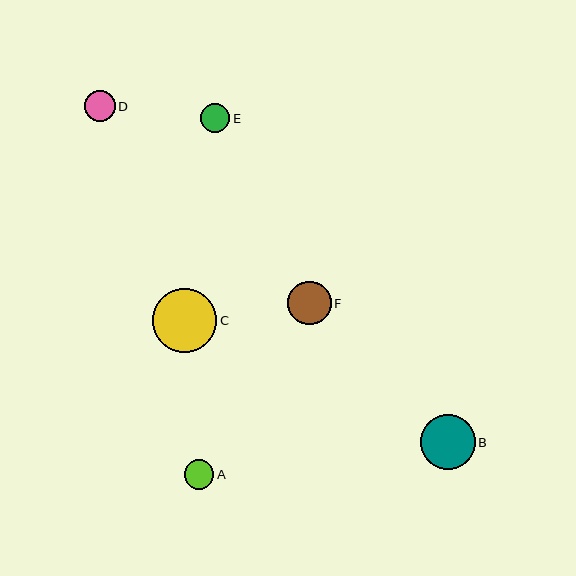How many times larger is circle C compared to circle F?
Circle C is approximately 1.5 times the size of circle F.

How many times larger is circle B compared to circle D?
Circle B is approximately 1.8 times the size of circle D.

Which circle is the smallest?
Circle E is the smallest with a size of approximately 29 pixels.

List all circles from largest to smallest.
From largest to smallest: C, B, F, D, A, E.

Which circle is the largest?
Circle C is the largest with a size of approximately 64 pixels.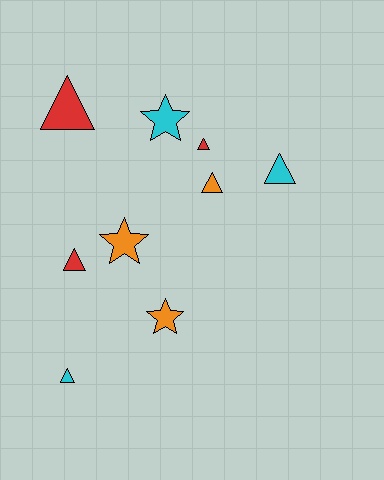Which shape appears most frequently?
Triangle, with 6 objects.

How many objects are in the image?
There are 9 objects.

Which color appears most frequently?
Red, with 3 objects.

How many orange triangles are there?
There is 1 orange triangle.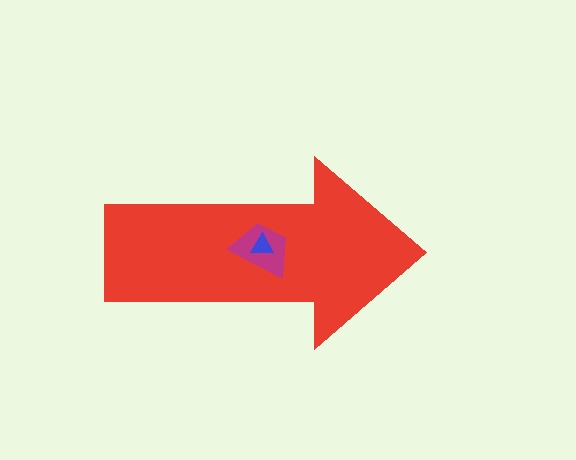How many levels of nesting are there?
3.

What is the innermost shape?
The blue triangle.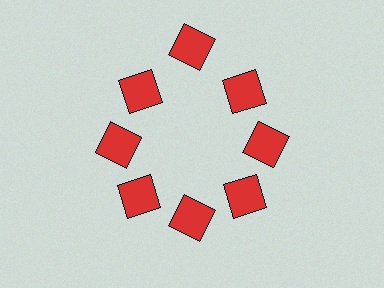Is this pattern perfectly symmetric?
No. The 8 red squares are arranged in a ring, but one element near the 12 o'clock position is pushed outward from the center, breaking the 8-fold rotational symmetry.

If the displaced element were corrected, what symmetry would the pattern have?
It would have 8-fold rotational symmetry — the pattern would map onto itself every 45 degrees.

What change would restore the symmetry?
The symmetry would be restored by moving it inward, back onto the ring so that all 8 squares sit at equal angles and equal distance from the center.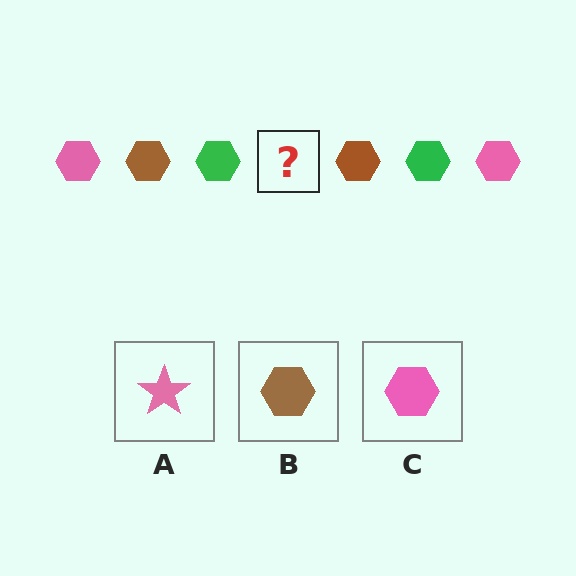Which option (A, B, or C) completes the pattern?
C.